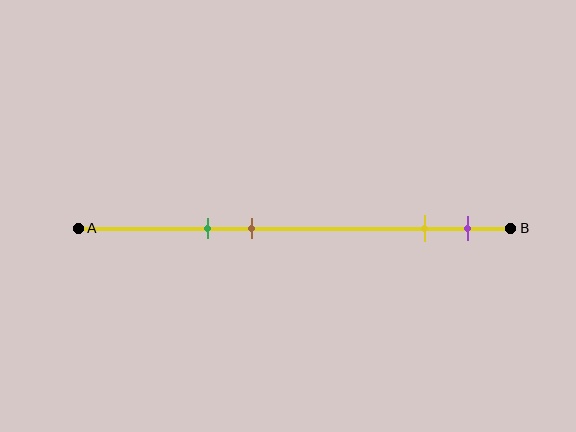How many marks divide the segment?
There are 4 marks dividing the segment.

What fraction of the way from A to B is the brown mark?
The brown mark is approximately 40% (0.4) of the way from A to B.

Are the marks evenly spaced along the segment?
No, the marks are not evenly spaced.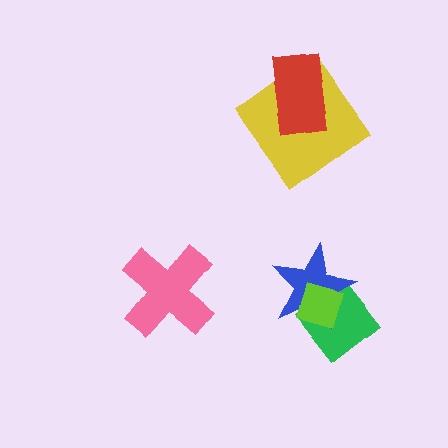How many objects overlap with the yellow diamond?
1 object overlaps with the yellow diamond.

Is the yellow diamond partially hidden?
Yes, it is partially covered by another shape.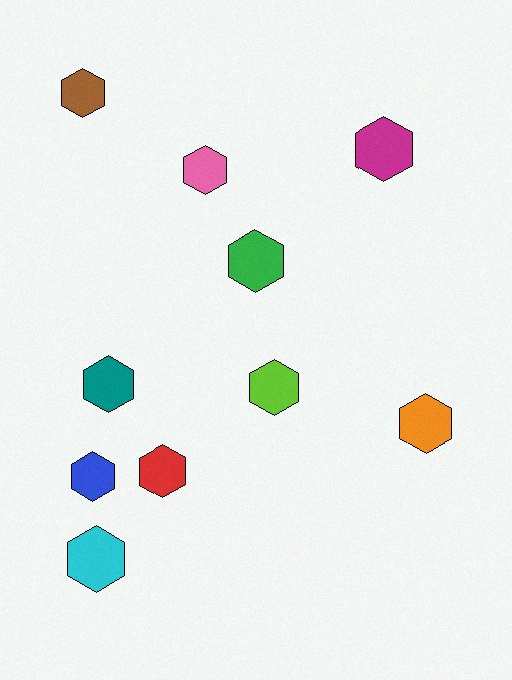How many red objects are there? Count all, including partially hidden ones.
There is 1 red object.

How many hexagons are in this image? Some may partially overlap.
There are 10 hexagons.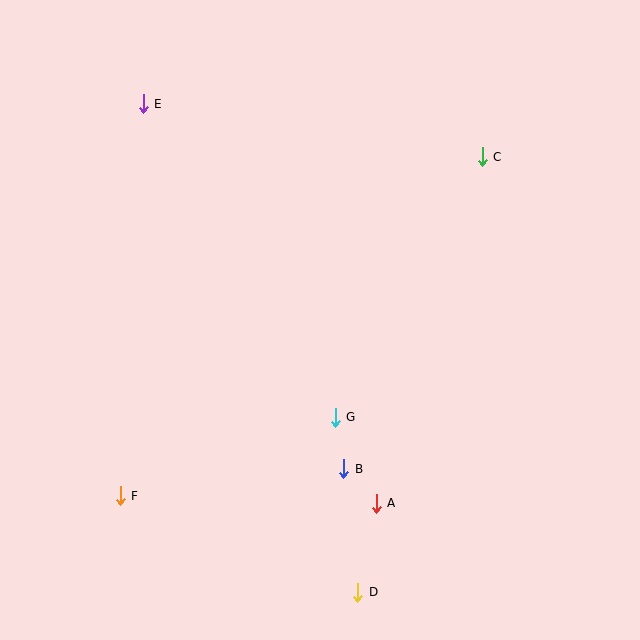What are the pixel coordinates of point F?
Point F is at (120, 496).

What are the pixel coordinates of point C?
Point C is at (482, 157).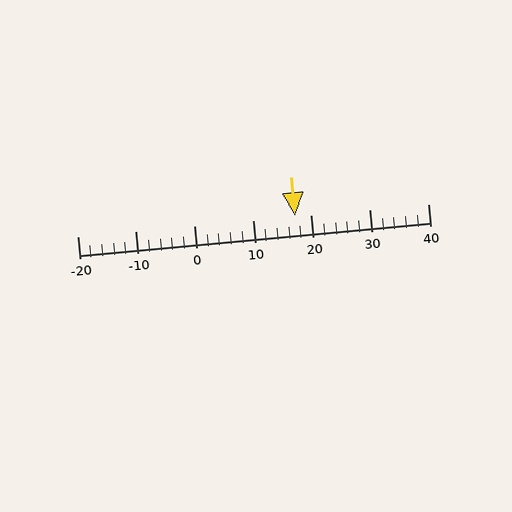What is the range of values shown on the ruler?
The ruler shows values from -20 to 40.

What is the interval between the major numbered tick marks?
The major tick marks are spaced 10 units apart.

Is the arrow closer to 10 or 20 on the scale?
The arrow is closer to 20.